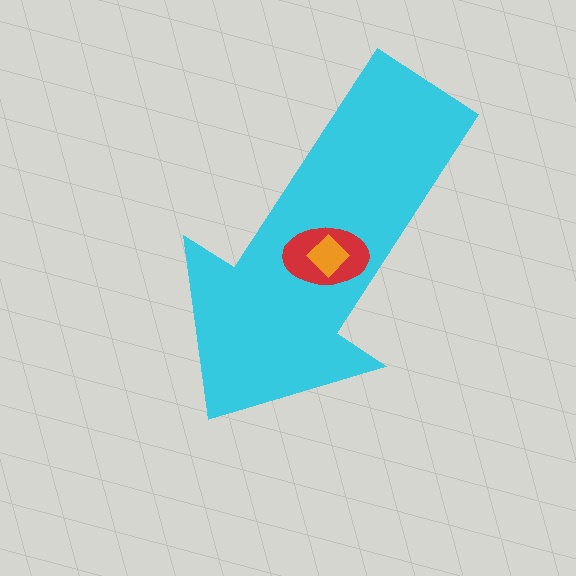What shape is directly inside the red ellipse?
The orange diamond.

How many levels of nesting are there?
3.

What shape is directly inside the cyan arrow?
The red ellipse.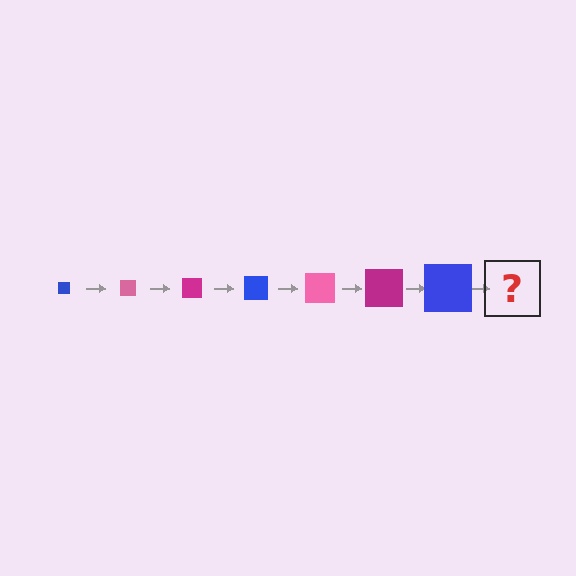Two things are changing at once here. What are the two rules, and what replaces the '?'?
The two rules are that the square grows larger each step and the color cycles through blue, pink, and magenta. The '?' should be a pink square, larger than the previous one.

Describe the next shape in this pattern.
It should be a pink square, larger than the previous one.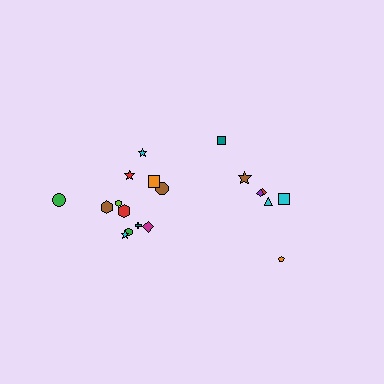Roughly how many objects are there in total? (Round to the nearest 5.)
Roughly 20 objects in total.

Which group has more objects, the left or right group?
The left group.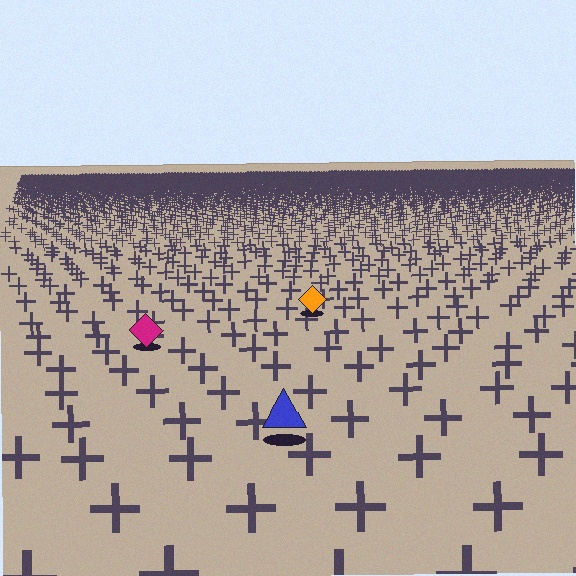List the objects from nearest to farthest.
From nearest to farthest: the blue triangle, the magenta diamond, the orange diamond.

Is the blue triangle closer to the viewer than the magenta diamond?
Yes. The blue triangle is closer — you can tell from the texture gradient: the ground texture is coarser near it.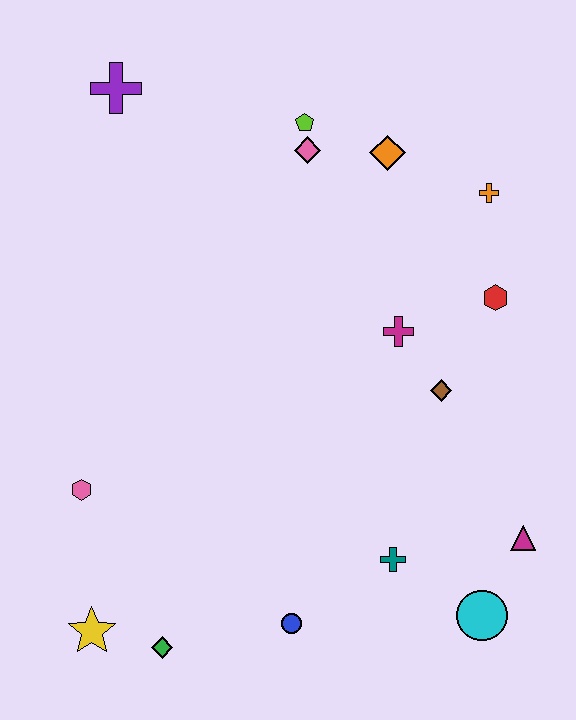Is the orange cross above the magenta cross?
Yes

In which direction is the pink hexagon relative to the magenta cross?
The pink hexagon is to the left of the magenta cross.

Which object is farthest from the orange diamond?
The yellow star is farthest from the orange diamond.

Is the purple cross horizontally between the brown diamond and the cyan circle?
No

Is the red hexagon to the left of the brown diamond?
No